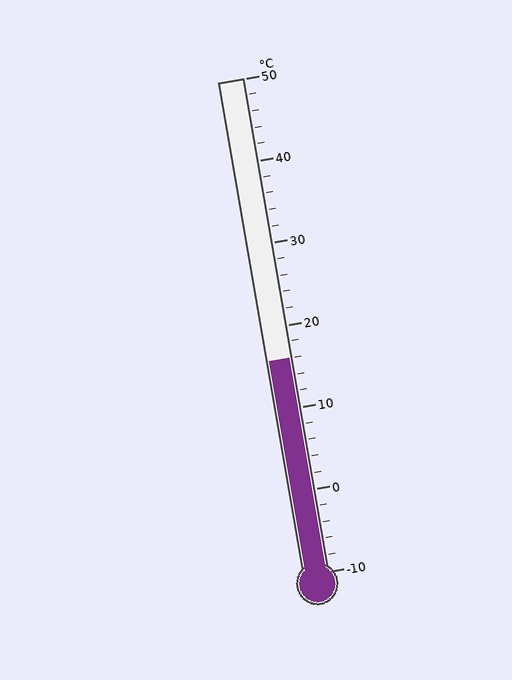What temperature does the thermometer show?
The thermometer shows approximately 16°C.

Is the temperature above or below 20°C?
The temperature is below 20°C.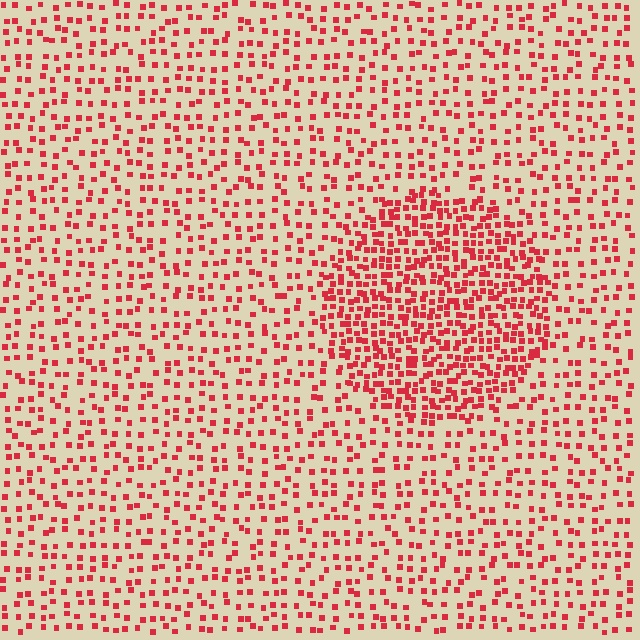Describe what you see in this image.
The image contains small red elements arranged at two different densities. A circle-shaped region is visible where the elements are more densely packed than the surrounding area.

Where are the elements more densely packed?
The elements are more densely packed inside the circle boundary.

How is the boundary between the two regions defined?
The boundary is defined by a change in element density (approximately 2.2x ratio). All elements are the same color, size, and shape.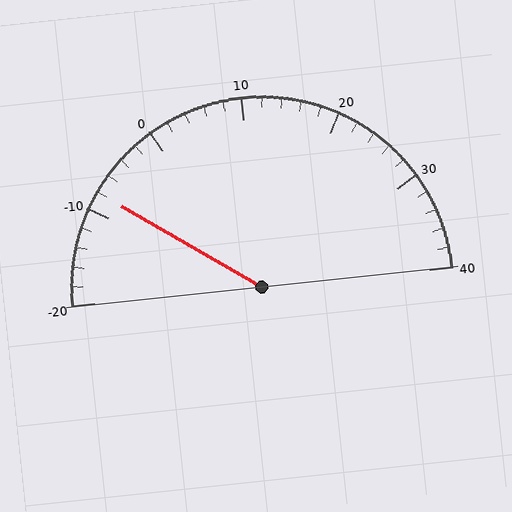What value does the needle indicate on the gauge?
The needle indicates approximately -8.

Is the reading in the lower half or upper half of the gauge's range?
The reading is in the lower half of the range (-20 to 40).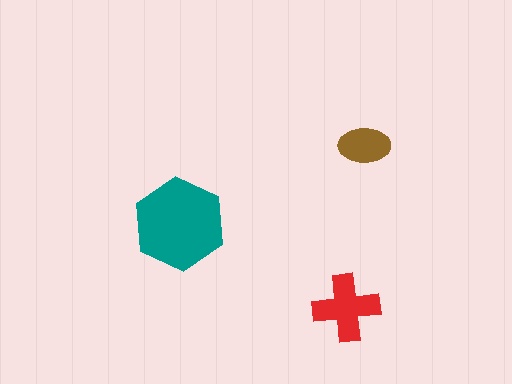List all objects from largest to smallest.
The teal hexagon, the red cross, the brown ellipse.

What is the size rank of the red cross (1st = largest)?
2nd.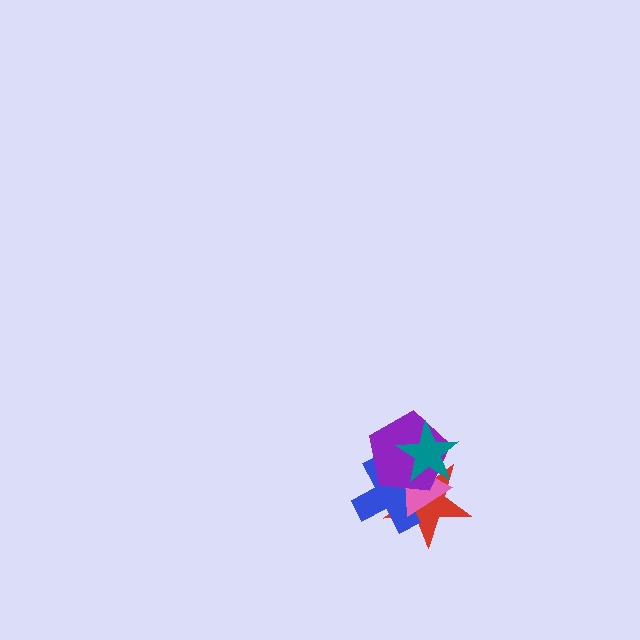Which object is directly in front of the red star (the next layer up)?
The blue cross is directly in front of the red star.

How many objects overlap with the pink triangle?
4 objects overlap with the pink triangle.